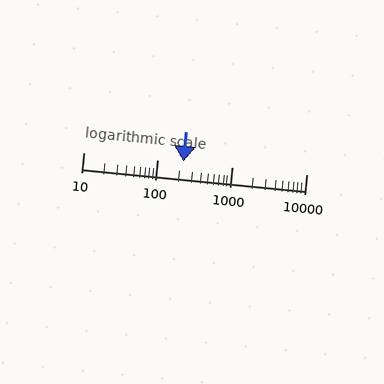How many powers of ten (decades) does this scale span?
The scale spans 3 decades, from 10 to 10000.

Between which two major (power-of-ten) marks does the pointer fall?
The pointer is between 100 and 1000.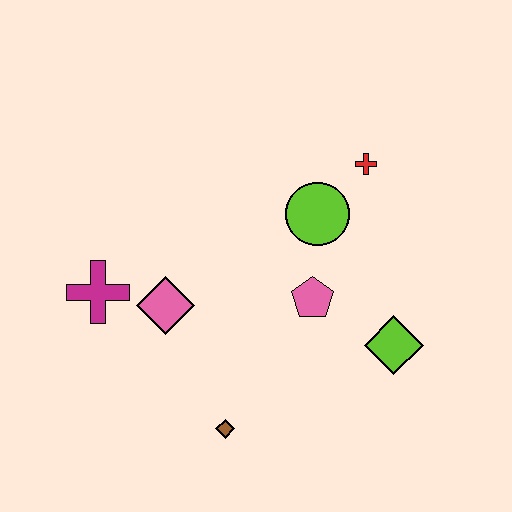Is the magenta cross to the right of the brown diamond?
No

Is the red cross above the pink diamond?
Yes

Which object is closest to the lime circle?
The red cross is closest to the lime circle.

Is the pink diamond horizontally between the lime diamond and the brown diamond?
No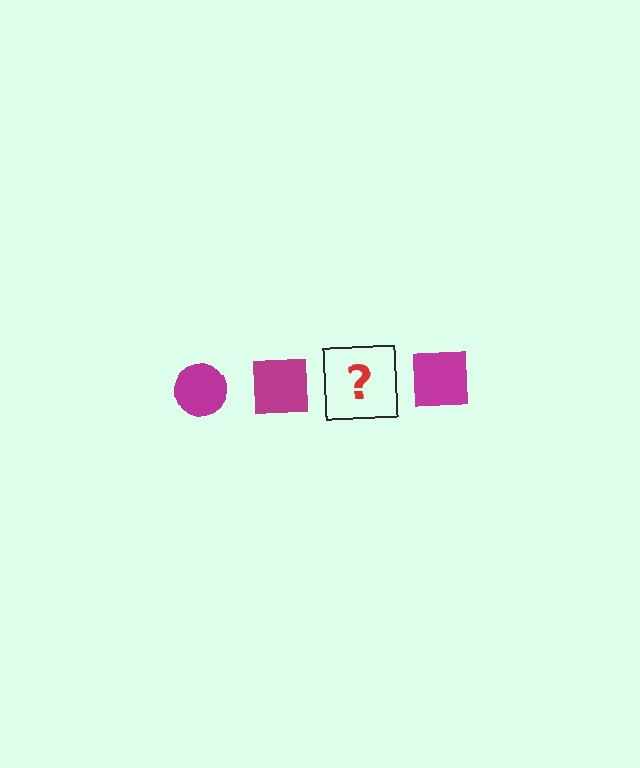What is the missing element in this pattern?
The missing element is a magenta circle.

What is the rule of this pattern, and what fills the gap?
The rule is that the pattern cycles through circle, square shapes in magenta. The gap should be filled with a magenta circle.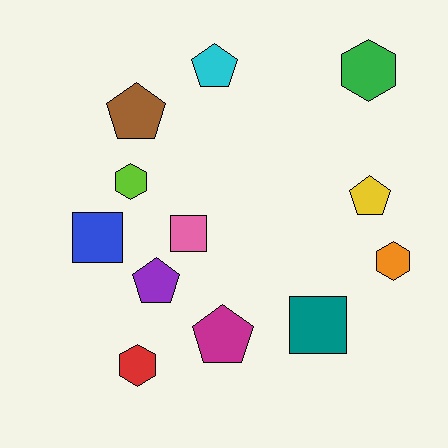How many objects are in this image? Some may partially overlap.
There are 12 objects.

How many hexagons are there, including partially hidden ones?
There are 4 hexagons.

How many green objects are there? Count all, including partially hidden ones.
There is 1 green object.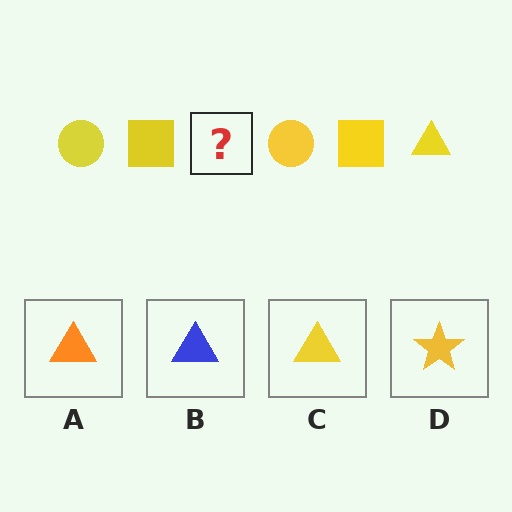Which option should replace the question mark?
Option C.